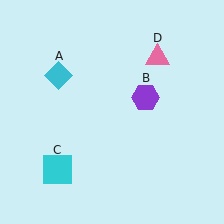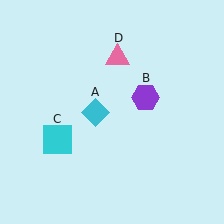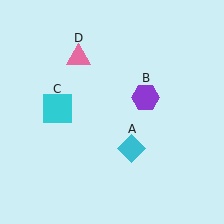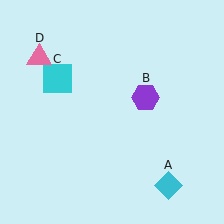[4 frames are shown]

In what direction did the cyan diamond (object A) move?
The cyan diamond (object A) moved down and to the right.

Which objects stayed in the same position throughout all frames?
Purple hexagon (object B) remained stationary.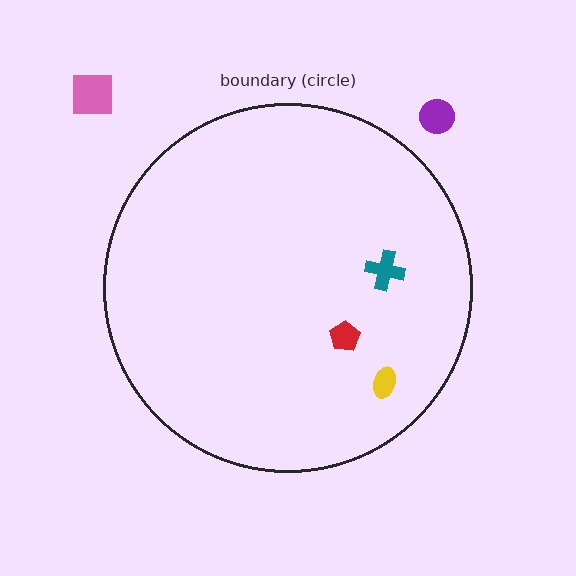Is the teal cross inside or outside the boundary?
Inside.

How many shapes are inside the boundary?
3 inside, 2 outside.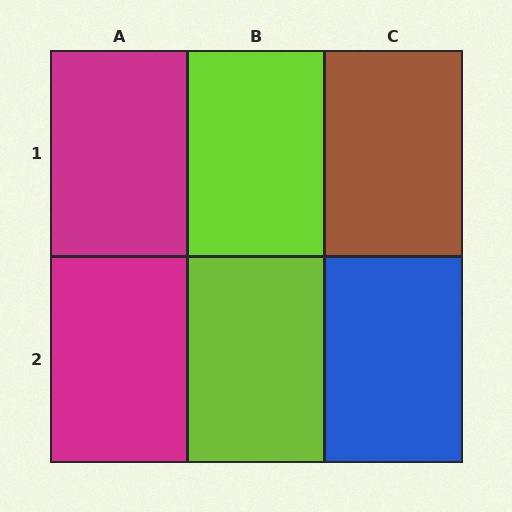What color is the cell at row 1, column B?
Lime.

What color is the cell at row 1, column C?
Brown.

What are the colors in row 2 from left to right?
Magenta, lime, blue.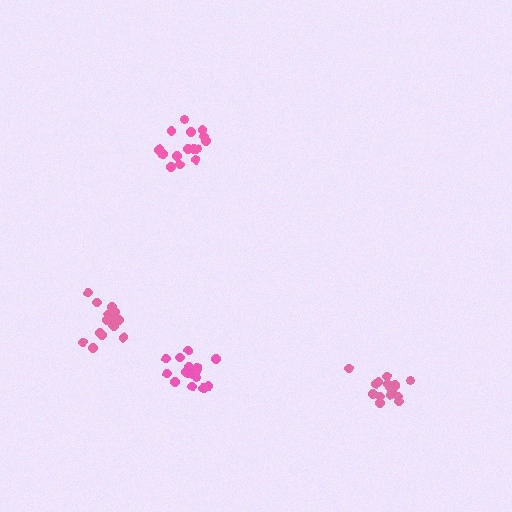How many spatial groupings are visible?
There are 4 spatial groupings.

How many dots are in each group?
Group 1: 15 dots, Group 2: 16 dots, Group 3: 17 dots, Group 4: 15 dots (63 total).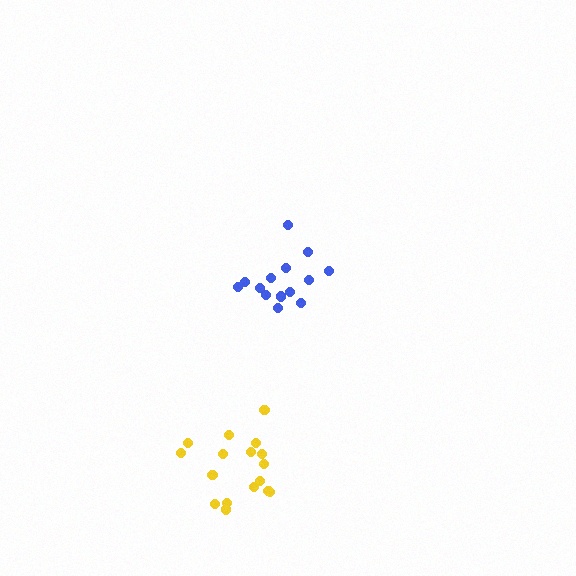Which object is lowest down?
The yellow cluster is bottommost.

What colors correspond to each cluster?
The clusters are colored: blue, yellow.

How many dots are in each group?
Group 1: 14 dots, Group 2: 17 dots (31 total).